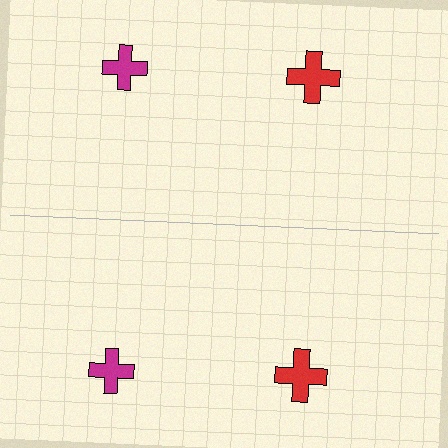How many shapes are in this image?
There are 4 shapes in this image.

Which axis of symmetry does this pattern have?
The pattern has a horizontal axis of symmetry running through the center of the image.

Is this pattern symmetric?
Yes, this pattern has bilateral (reflection) symmetry.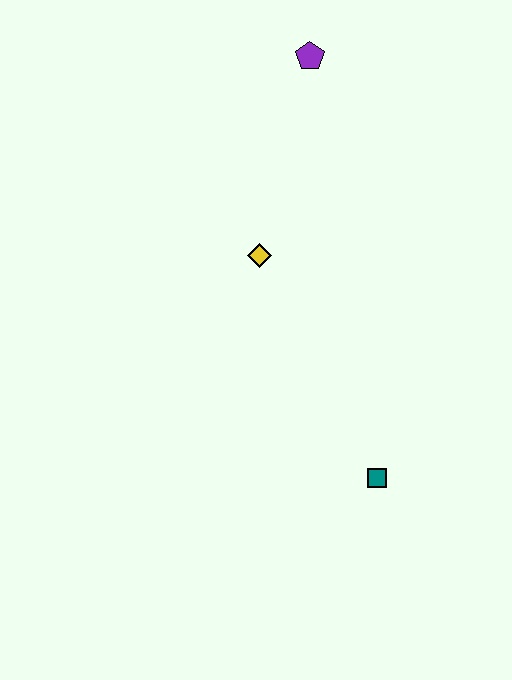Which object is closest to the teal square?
The yellow diamond is closest to the teal square.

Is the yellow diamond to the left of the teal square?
Yes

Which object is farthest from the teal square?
The purple pentagon is farthest from the teal square.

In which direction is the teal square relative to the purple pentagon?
The teal square is below the purple pentagon.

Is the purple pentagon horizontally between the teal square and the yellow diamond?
Yes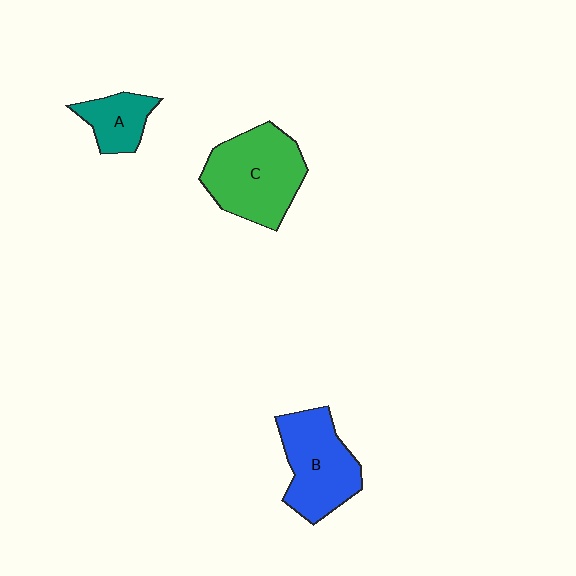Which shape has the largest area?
Shape C (green).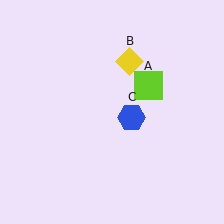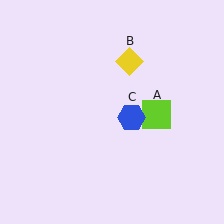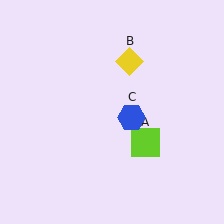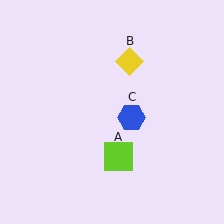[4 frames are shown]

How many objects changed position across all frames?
1 object changed position: lime square (object A).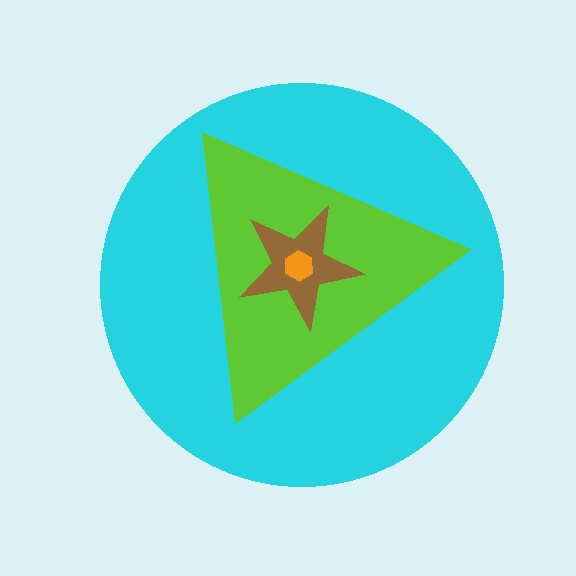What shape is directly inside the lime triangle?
The brown star.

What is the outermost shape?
The cyan circle.